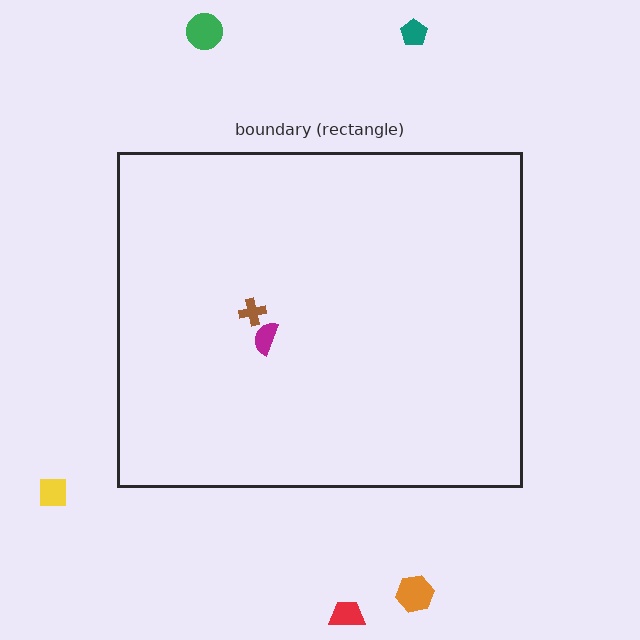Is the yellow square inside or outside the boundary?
Outside.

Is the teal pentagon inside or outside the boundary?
Outside.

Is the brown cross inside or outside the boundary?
Inside.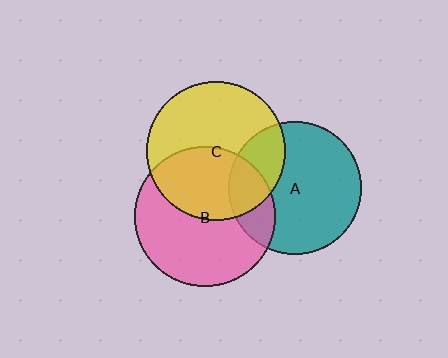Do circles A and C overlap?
Yes.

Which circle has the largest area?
Circle B (pink).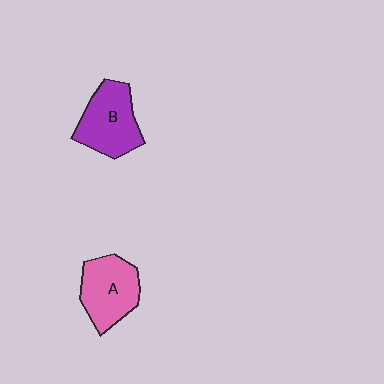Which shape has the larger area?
Shape B (purple).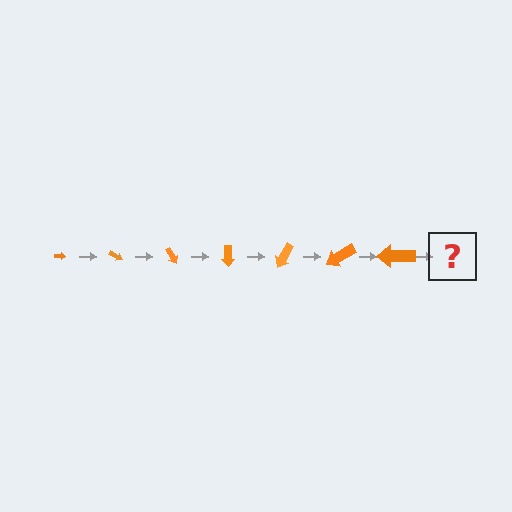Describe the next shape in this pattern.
It should be an arrow, larger than the previous one and rotated 210 degrees from the start.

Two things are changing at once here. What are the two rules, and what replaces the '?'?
The two rules are that the arrow grows larger each step and it rotates 30 degrees each step. The '?' should be an arrow, larger than the previous one and rotated 210 degrees from the start.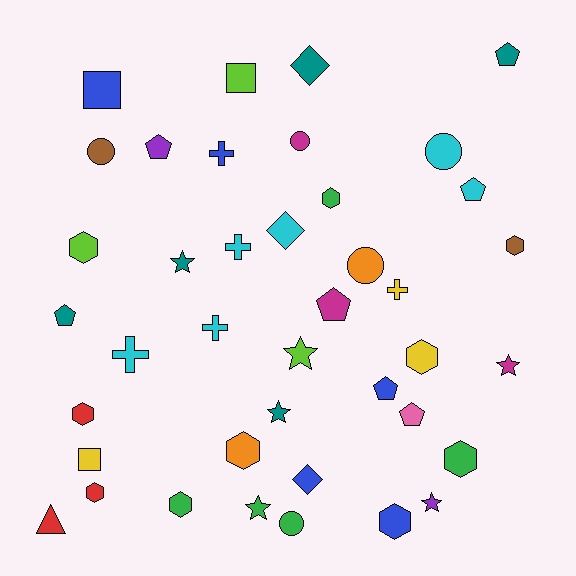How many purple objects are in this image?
There are 2 purple objects.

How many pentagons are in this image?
There are 7 pentagons.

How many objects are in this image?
There are 40 objects.